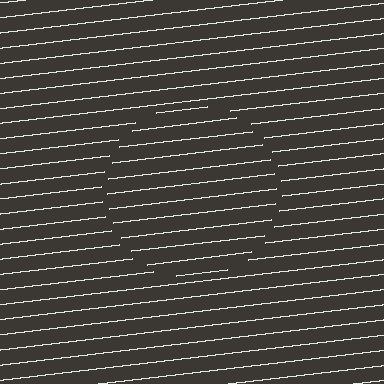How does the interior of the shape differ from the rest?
The interior of the shape contains the same grating, shifted by half a period — the contour is defined by the phase discontinuity where line-ends from the inner and outer gratings abut.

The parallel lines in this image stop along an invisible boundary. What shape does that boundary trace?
An illusory circle. The interior of the shape contains the same grating, shifted by half a period — the contour is defined by the phase discontinuity where line-ends from the inner and outer gratings abut.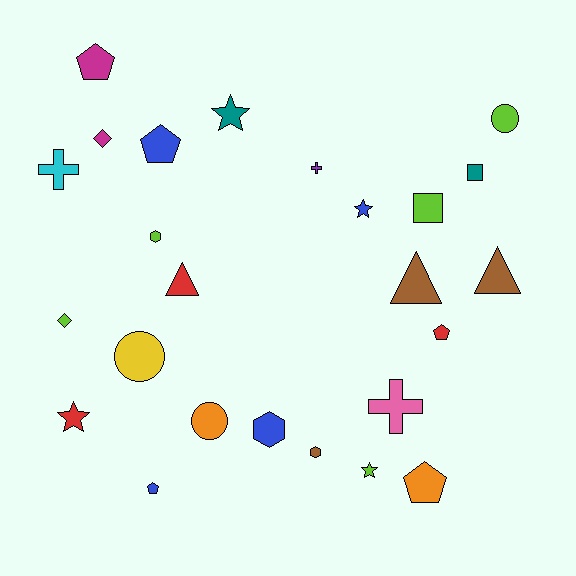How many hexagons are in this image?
There are 3 hexagons.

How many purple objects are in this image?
There is 1 purple object.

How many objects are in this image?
There are 25 objects.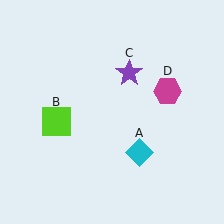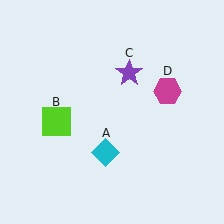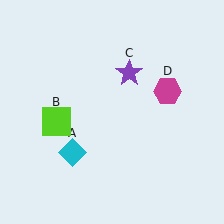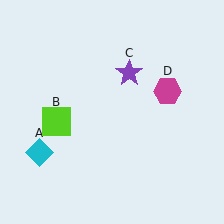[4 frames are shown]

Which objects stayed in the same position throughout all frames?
Lime square (object B) and purple star (object C) and magenta hexagon (object D) remained stationary.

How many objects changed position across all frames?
1 object changed position: cyan diamond (object A).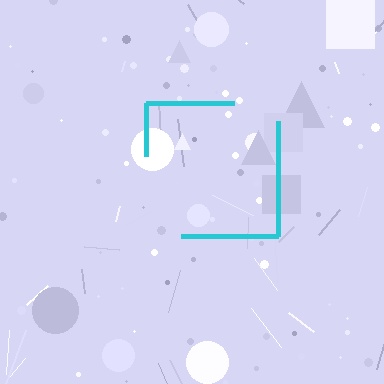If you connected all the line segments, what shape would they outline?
They would outline a square.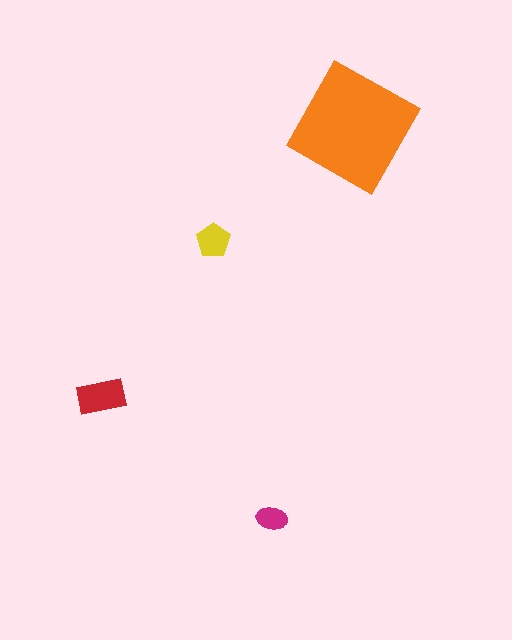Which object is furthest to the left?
The red rectangle is leftmost.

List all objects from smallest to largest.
The magenta ellipse, the yellow pentagon, the red rectangle, the orange square.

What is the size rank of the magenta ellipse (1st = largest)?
4th.